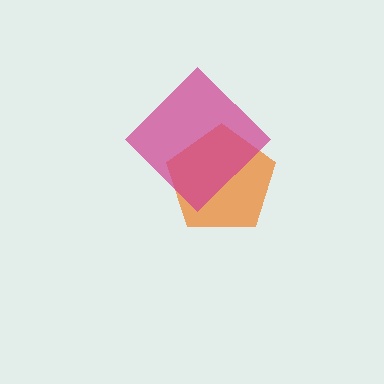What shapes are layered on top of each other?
The layered shapes are: an orange pentagon, a magenta diamond.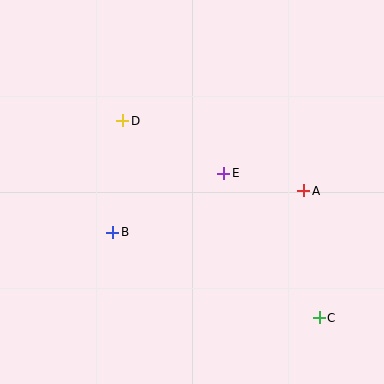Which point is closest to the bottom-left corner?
Point B is closest to the bottom-left corner.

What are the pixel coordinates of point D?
Point D is at (123, 121).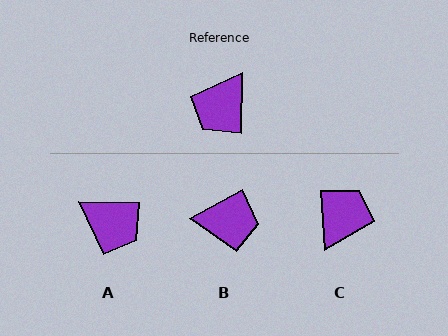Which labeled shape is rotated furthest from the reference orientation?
C, about 175 degrees away.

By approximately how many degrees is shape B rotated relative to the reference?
Approximately 121 degrees counter-clockwise.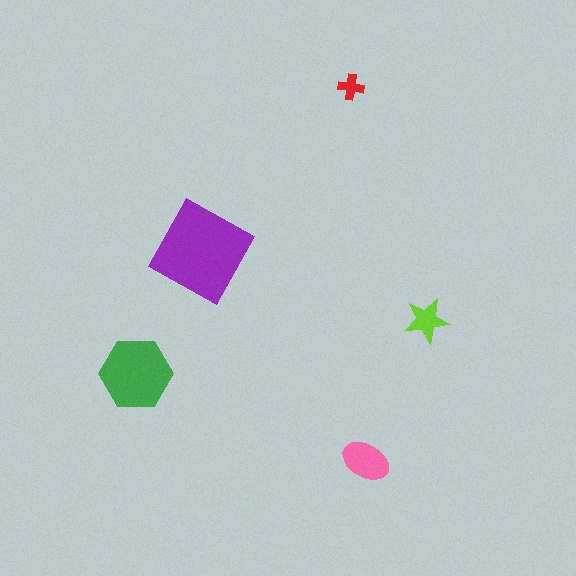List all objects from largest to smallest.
The purple square, the green hexagon, the pink ellipse, the lime star, the red cross.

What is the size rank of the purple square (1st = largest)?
1st.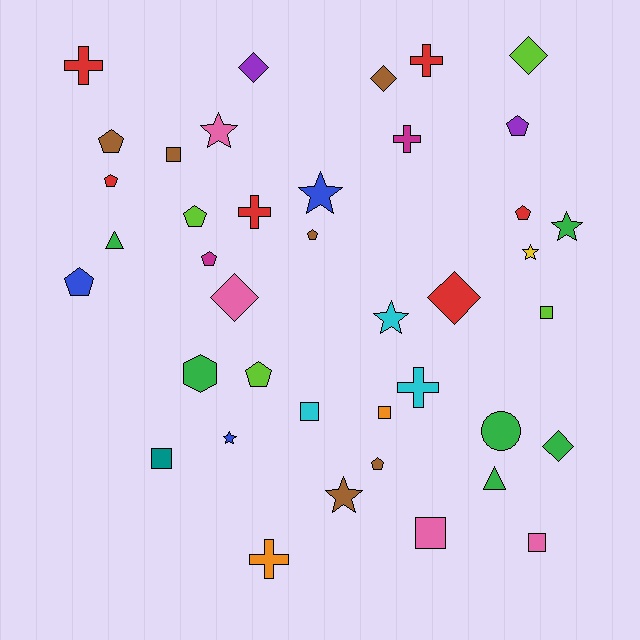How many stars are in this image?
There are 7 stars.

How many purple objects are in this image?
There are 2 purple objects.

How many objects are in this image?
There are 40 objects.